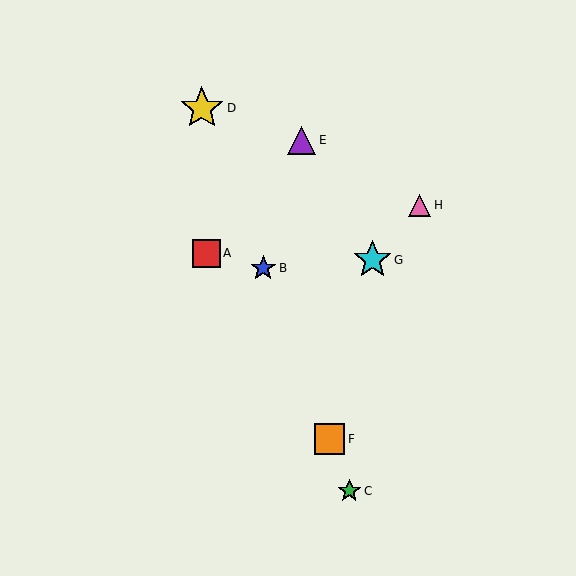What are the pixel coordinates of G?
Object G is at (372, 260).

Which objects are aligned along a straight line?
Objects B, C, D, F are aligned along a straight line.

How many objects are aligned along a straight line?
4 objects (B, C, D, F) are aligned along a straight line.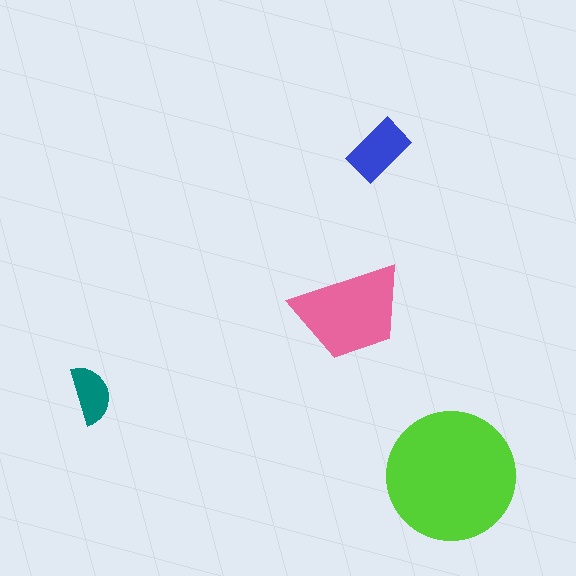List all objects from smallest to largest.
The teal semicircle, the blue rectangle, the pink trapezoid, the lime circle.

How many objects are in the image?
There are 4 objects in the image.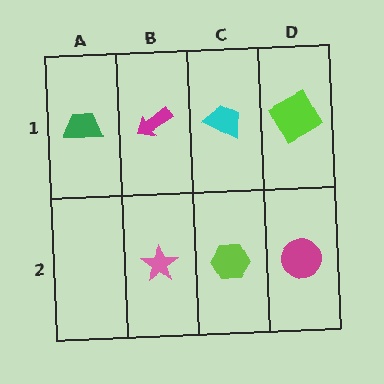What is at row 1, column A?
A green trapezoid.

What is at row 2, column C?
A lime hexagon.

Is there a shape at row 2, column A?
No, that cell is empty.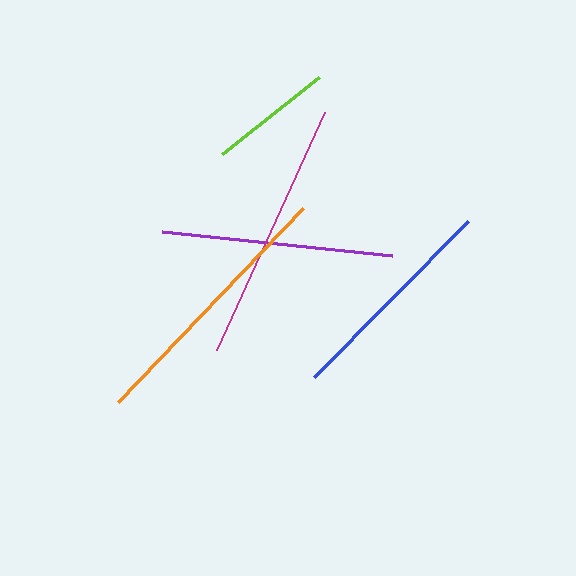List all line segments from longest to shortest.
From longest to shortest: orange, magenta, purple, blue, lime.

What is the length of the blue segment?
The blue segment is approximately 219 pixels long.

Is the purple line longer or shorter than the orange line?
The orange line is longer than the purple line.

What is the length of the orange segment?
The orange segment is approximately 268 pixels long.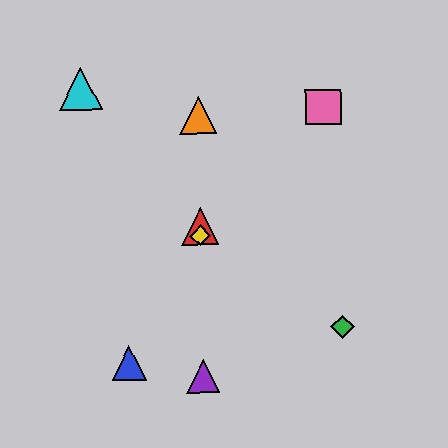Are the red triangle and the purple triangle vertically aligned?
Yes, both are at x≈200.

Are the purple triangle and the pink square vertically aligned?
No, the purple triangle is at x≈203 and the pink square is at x≈323.